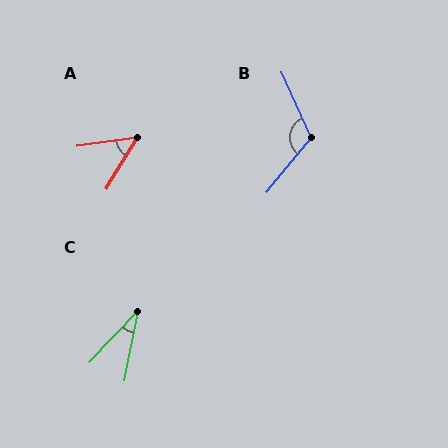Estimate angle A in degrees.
Approximately 50 degrees.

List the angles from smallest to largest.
C (33°), A (50°), B (116°).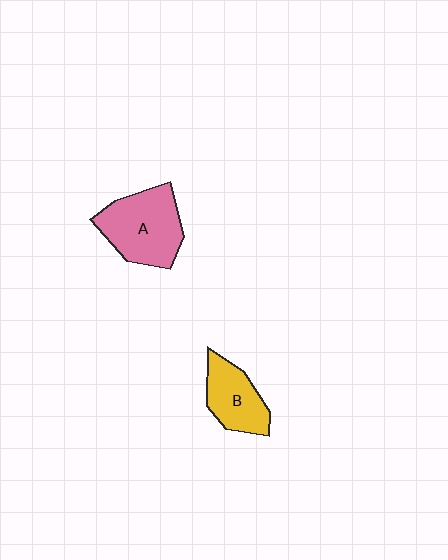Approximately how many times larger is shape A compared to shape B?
Approximately 1.5 times.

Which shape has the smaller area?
Shape B (yellow).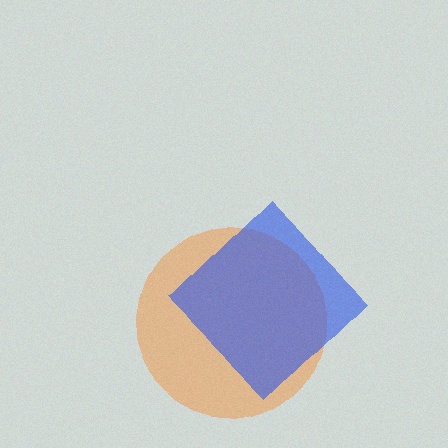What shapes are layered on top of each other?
The layered shapes are: an orange circle, a blue diamond.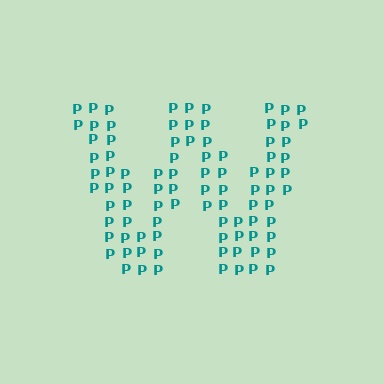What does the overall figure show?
The overall figure shows the letter W.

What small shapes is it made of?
It is made of small letter P's.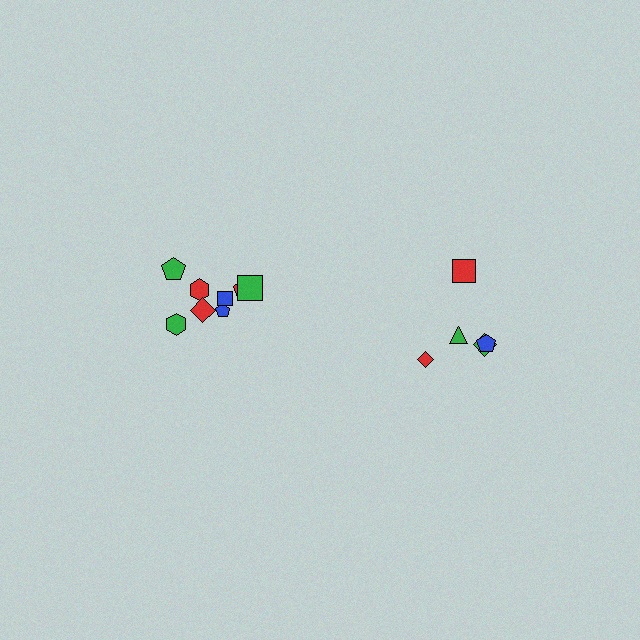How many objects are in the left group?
There are 8 objects.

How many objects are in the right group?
There are 5 objects.